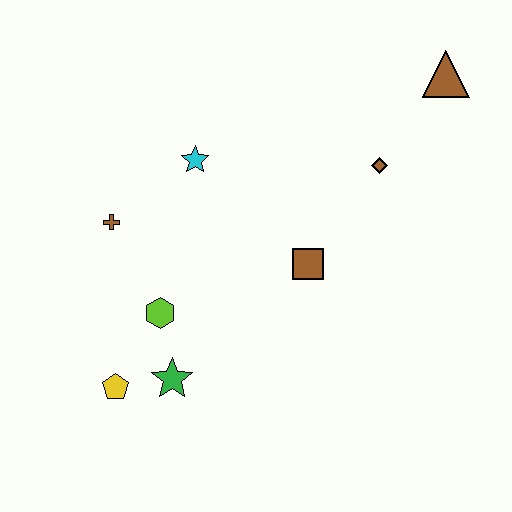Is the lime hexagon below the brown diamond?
Yes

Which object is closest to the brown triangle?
The brown diamond is closest to the brown triangle.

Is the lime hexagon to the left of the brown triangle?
Yes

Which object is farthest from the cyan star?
The brown triangle is farthest from the cyan star.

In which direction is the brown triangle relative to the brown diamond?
The brown triangle is above the brown diamond.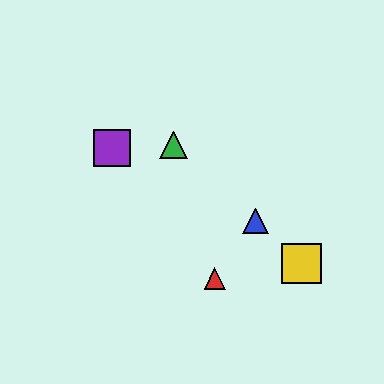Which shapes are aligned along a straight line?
The blue triangle, the green triangle, the yellow square are aligned along a straight line.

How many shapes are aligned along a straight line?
3 shapes (the blue triangle, the green triangle, the yellow square) are aligned along a straight line.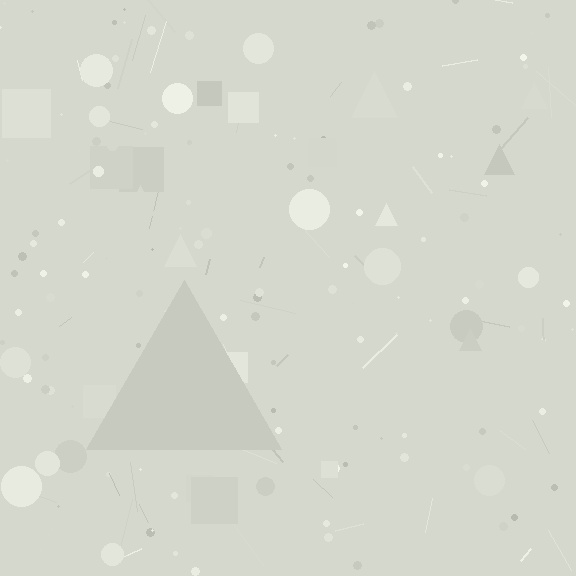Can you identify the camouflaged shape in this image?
The camouflaged shape is a triangle.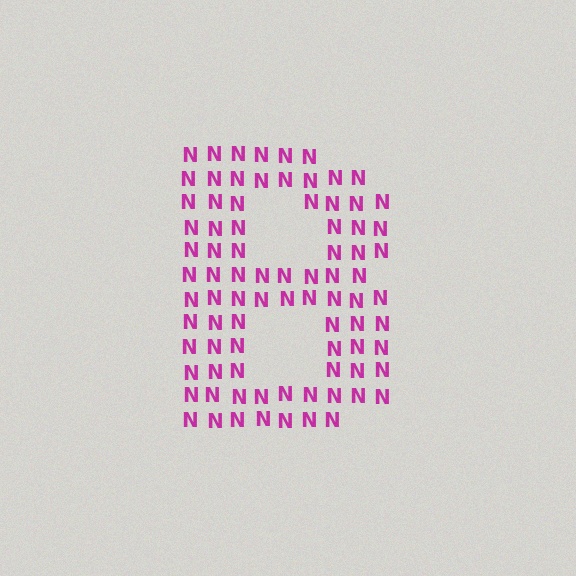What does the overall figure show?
The overall figure shows the letter B.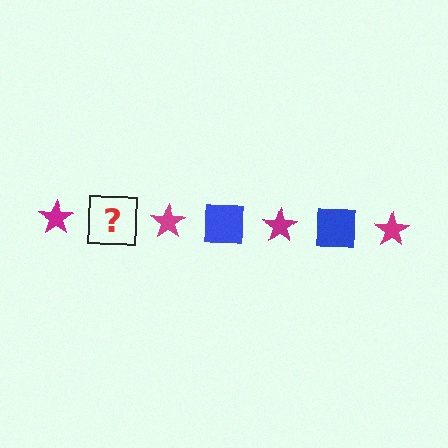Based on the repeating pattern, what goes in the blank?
The blank should be a blue square.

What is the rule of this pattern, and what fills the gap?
The rule is that the pattern alternates between magenta star and blue square. The gap should be filled with a blue square.